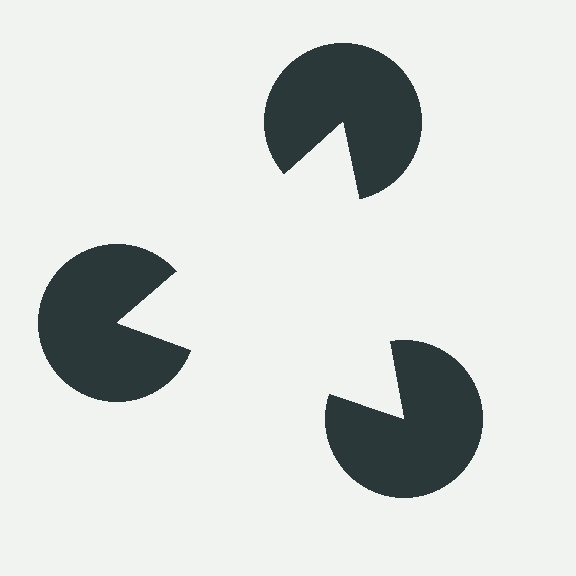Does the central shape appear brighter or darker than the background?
It typically appears slightly brighter than the background, even though no actual brightness change is drawn.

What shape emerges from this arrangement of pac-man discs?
An illusory triangle — its edges are inferred from the aligned wedge cuts in the pac-man discs, not physically drawn.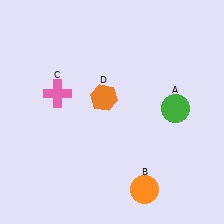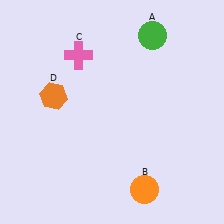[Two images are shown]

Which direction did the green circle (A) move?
The green circle (A) moved up.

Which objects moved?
The objects that moved are: the green circle (A), the pink cross (C), the orange hexagon (D).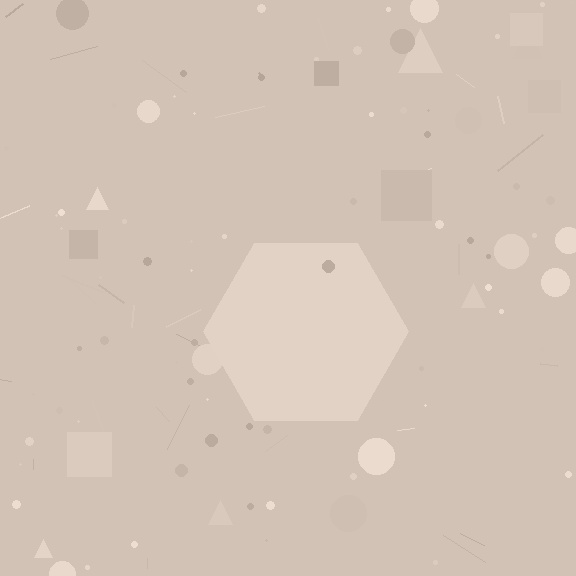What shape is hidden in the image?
A hexagon is hidden in the image.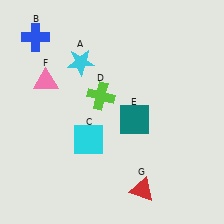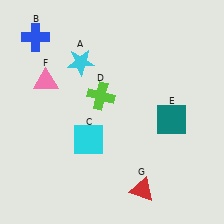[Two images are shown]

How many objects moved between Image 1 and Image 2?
1 object moved between the two images.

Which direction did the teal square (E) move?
The teal square (E) moved right.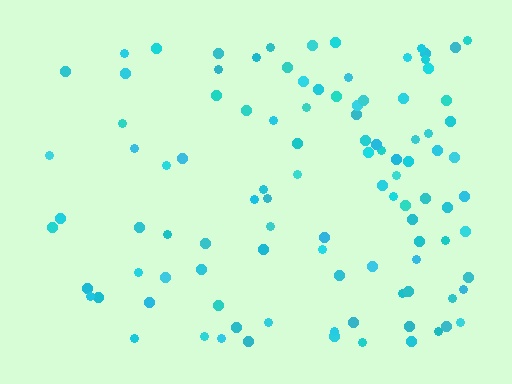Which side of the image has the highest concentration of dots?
The right.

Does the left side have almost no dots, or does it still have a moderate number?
Still a moderate number, just noticeably fewer than the right.